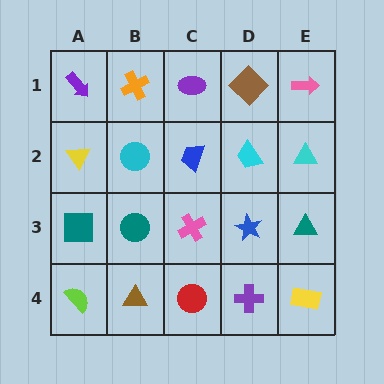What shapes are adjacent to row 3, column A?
A yellow triangle (row 2, column A), a lime semicircle (row 4, column A), a teal circle (row 3, column B).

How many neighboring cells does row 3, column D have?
4.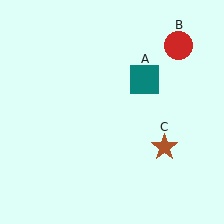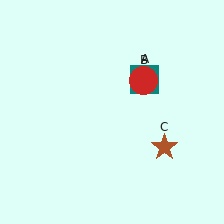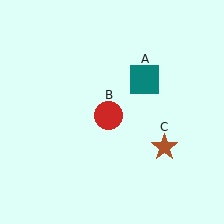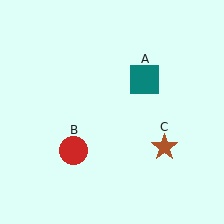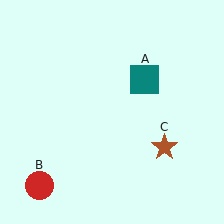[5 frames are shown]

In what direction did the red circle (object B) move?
The red circle (object B) moved down and to the left.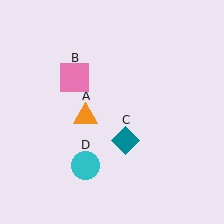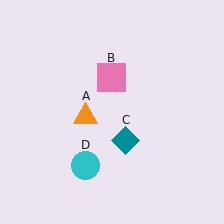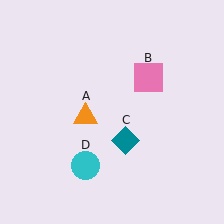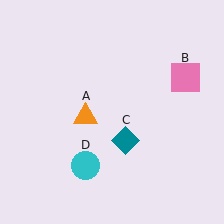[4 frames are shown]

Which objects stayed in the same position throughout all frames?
Orange triangle (object A) and teal diamond (object C) and cyan circle (object D) remained stationary.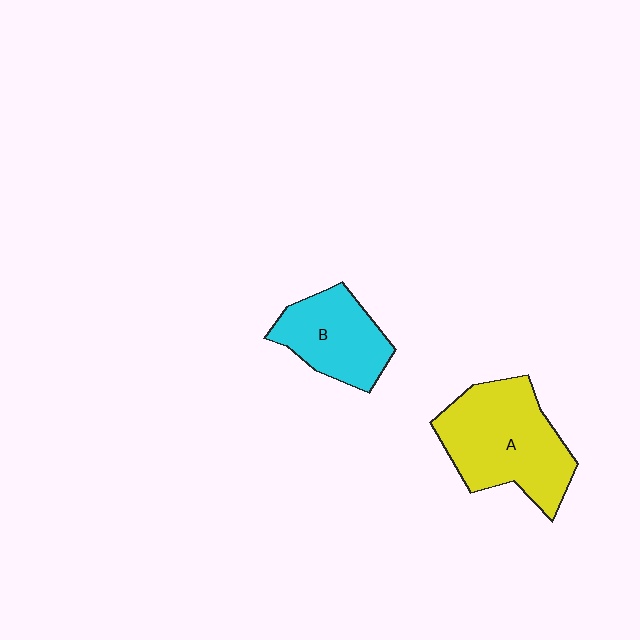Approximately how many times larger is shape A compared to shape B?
Approximately 1.5 times.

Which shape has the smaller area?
Shape B (cyan).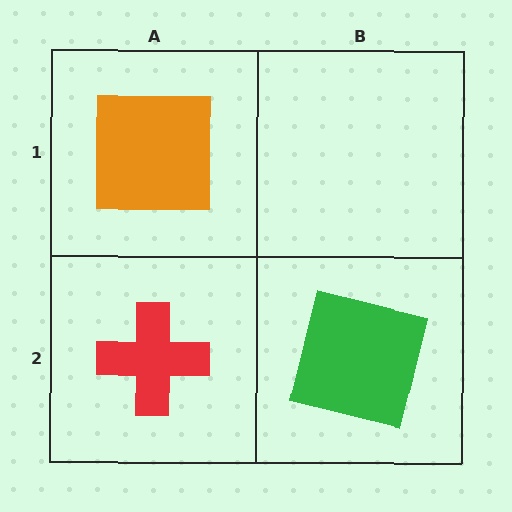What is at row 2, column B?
A green square.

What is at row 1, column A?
An orange square.